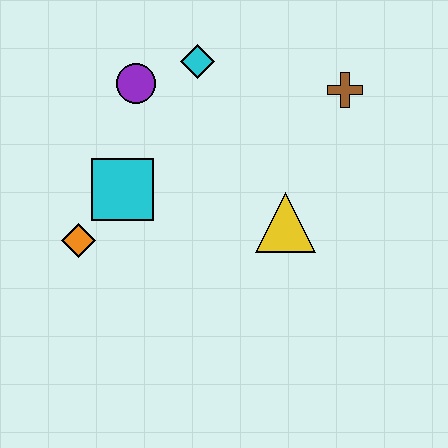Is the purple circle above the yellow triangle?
Yes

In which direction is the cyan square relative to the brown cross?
The cyan square is to the left of the brown cross.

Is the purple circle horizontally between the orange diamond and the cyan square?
No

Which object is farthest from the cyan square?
The brown cross is farthest from the cyan square.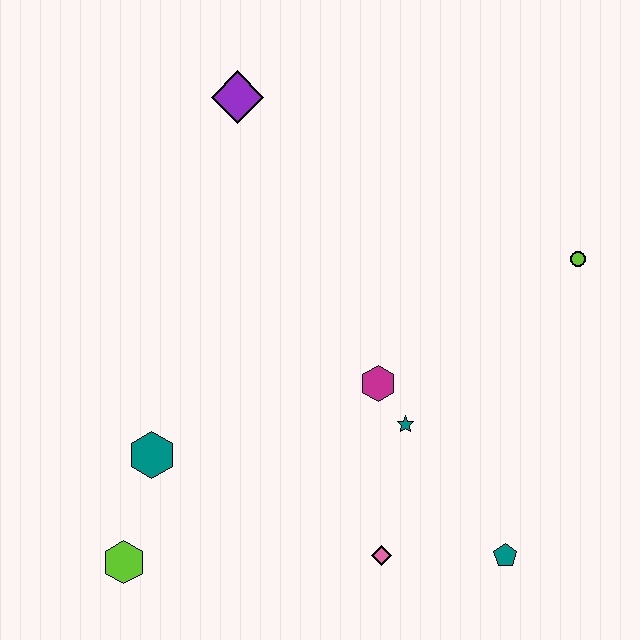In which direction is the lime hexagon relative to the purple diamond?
The lime hexagon is below the purple diamond.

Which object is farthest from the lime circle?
The lime hexagon is farthest from the lime circle.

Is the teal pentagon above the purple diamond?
No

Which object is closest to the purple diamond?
The magenta hexagon is closest to the purple diamond.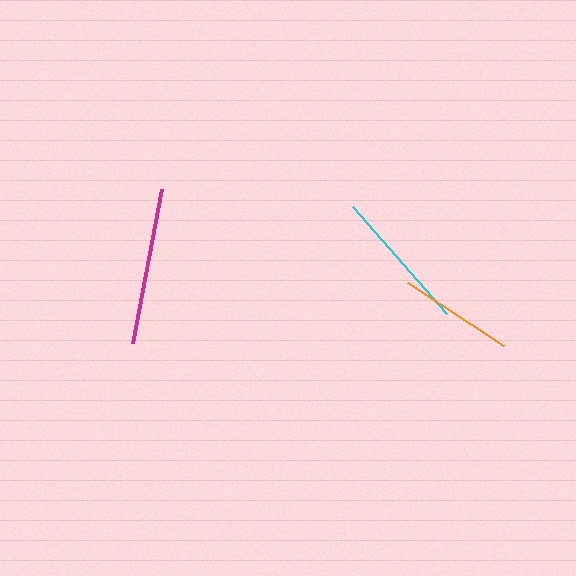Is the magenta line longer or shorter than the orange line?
The magenta line is longer than the orange line.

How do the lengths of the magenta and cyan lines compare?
The magenta and cyan lines are approximately the same length.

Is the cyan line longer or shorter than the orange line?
The cyan line is longer than the orange line.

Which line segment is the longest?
The magenta line is the longest at approximately 156 pixels.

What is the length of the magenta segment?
The magenta segment is approximately 156 pixels long.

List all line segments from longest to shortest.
From longest to shortest: magenta, cyan, orange.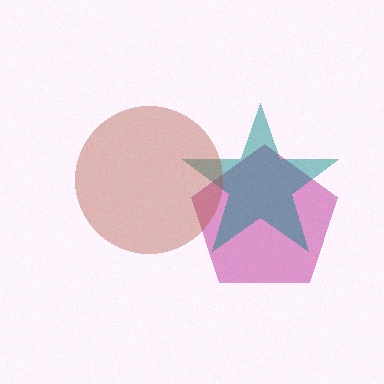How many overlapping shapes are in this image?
There are 3 overlapping shapes in the image.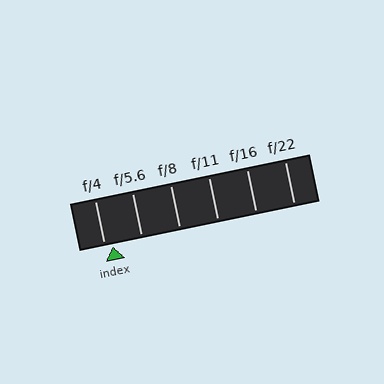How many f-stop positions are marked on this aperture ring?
There are 6 f-stop positions marked.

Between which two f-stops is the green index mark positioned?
The index mark is between f/4 and f/5.6.